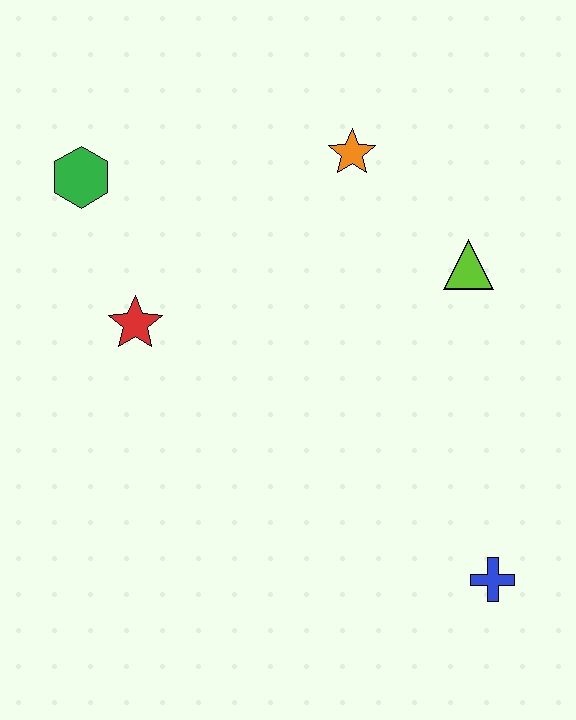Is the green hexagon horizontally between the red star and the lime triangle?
No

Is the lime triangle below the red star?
No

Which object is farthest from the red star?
The blue cross is farthest from the red star.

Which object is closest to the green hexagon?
The red star is closest to the green hexagon.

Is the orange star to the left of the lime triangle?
Yes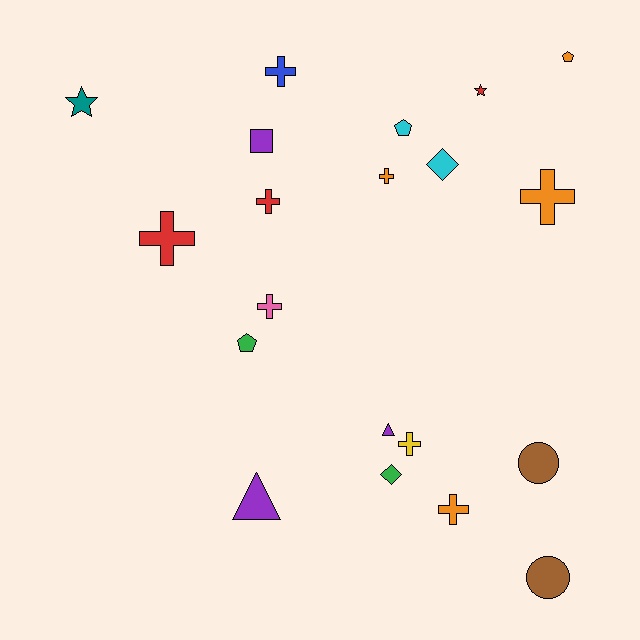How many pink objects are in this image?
There is 1 pink object.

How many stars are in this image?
There are 2 stars.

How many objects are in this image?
There are 20 objects.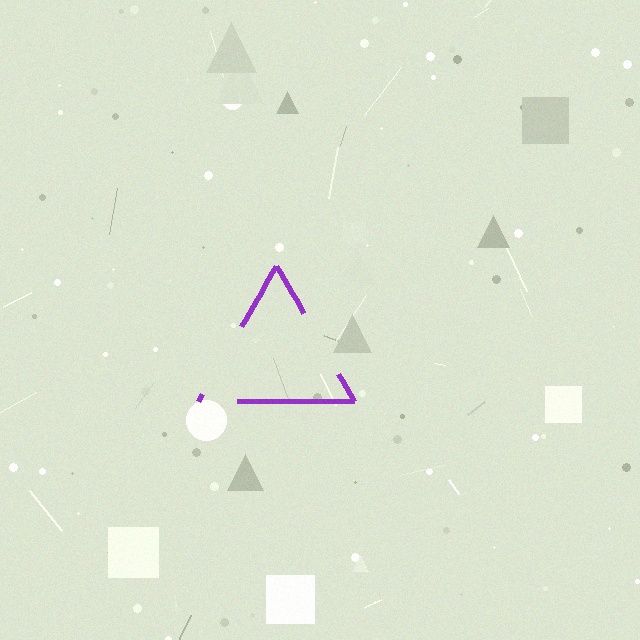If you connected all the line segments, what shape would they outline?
They would outline a triangle.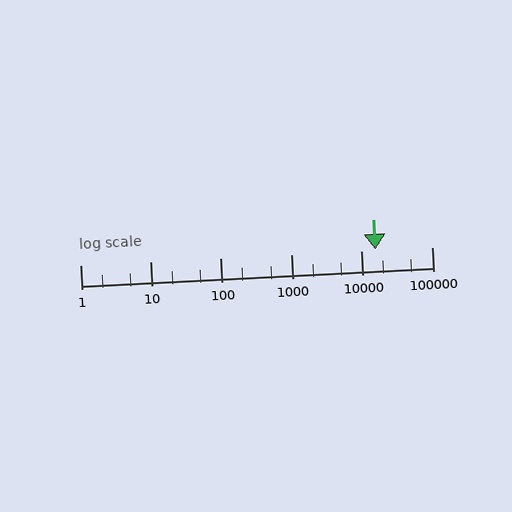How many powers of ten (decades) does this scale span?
The scale spans 5 decades, from 1 to 100000.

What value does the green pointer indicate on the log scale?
The pointer indicates approximately 16000.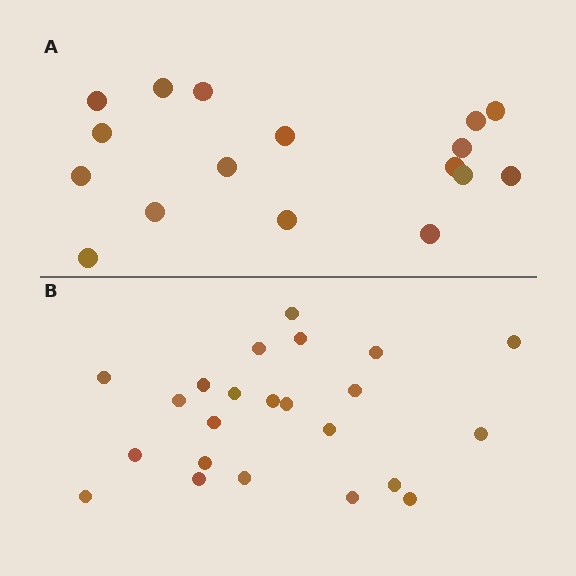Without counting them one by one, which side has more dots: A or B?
Region B (the bottom region) has more dots.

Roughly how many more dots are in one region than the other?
Region B has about 6 more dots than region A.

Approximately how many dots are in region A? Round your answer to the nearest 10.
About 20 dots. (The exact count is 17, which rounds to 20.)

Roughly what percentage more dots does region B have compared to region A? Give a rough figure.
About 35% more.